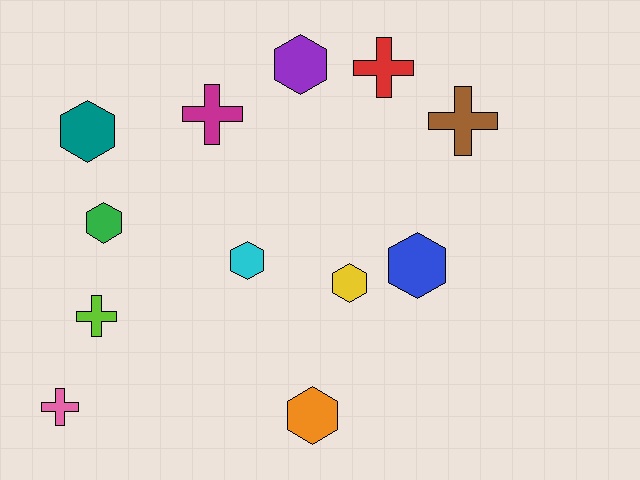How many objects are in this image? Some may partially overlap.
There are 12 objects.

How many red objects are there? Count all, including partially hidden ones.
There is 1 red object.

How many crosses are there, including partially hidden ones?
There are 5 crosses.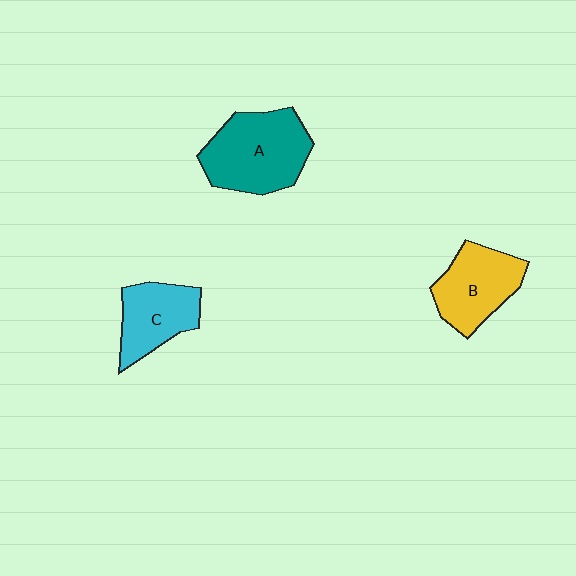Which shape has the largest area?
Shape A (teal).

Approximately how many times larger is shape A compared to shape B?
Approximately 1.3 times.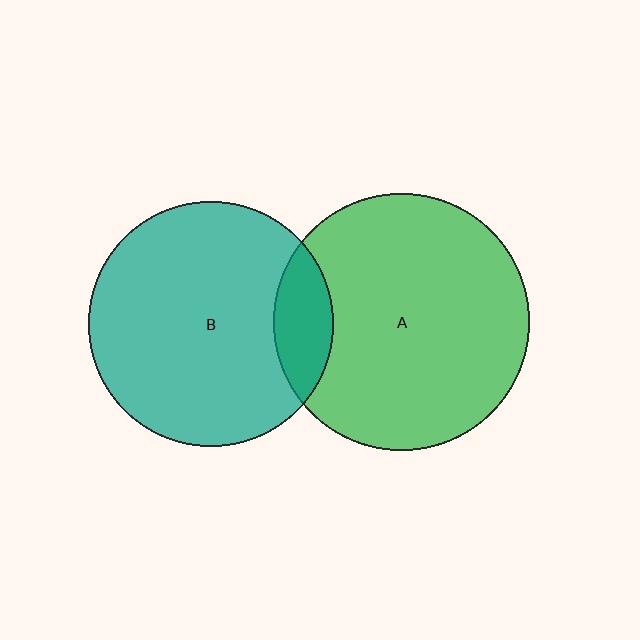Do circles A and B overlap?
Yes.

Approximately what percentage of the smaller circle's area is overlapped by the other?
Approximately 15%.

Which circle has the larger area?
Circle A (green).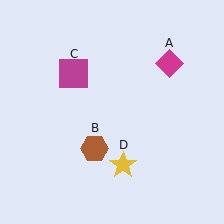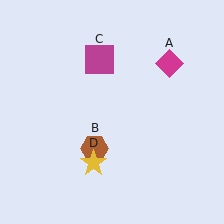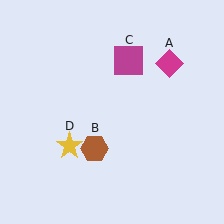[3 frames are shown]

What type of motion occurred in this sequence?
The magenta square (object C), yellow star (object D) rotated clockwise around the center of the scene.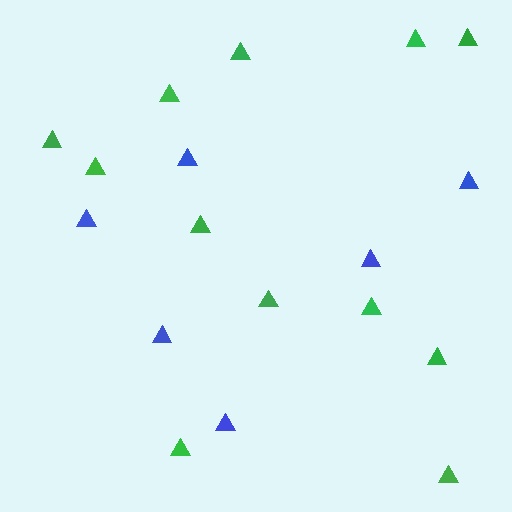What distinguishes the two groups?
There are 2 groups: one group of blue triangles (6) and one group of green triangles (12).